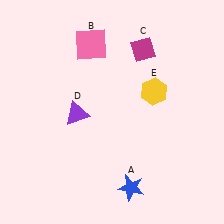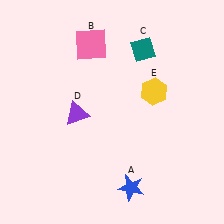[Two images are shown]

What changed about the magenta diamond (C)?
In Image 1, C is magenta. In Image 2, it changed to teal.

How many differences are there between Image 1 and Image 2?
There is 1 difference between the two images.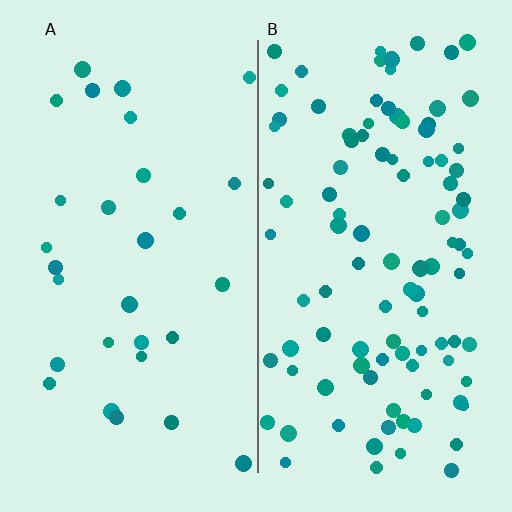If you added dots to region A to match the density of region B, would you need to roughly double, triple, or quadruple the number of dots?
Approximately triple.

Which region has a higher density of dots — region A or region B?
B (the right).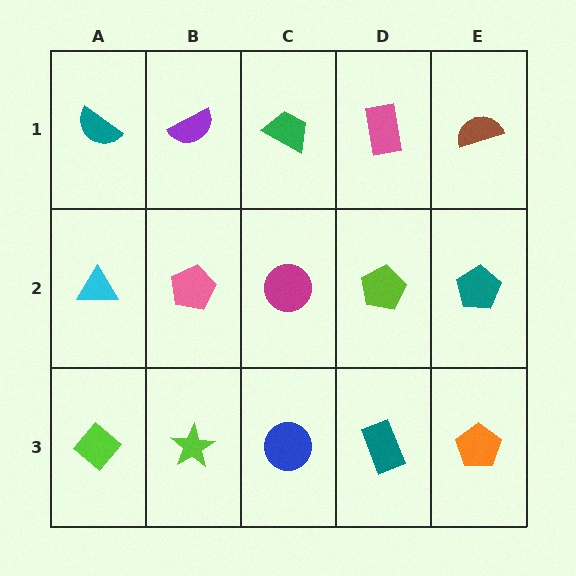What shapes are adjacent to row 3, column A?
A cyan triangle (row 2, column A), a lime star (row 3, column B).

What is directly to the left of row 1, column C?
A purple semicircle.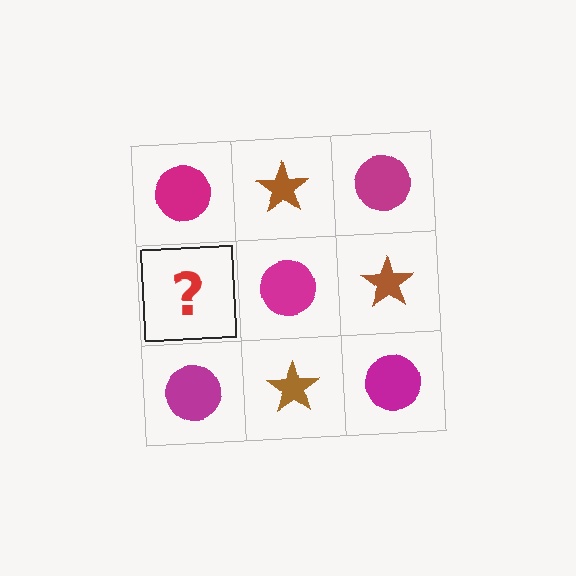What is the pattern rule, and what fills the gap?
The rule is that it alternates magenta circle and brown star in a checkerboard pattern. The gap should be filled with a brown star.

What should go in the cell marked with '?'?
The missing cell should contain a brown star.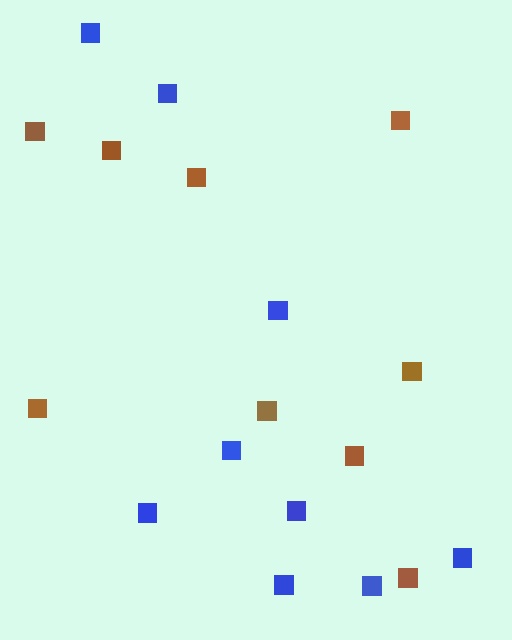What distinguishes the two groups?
There are 2 groups: one group of blue squares (9) and one group of brown squares (9).